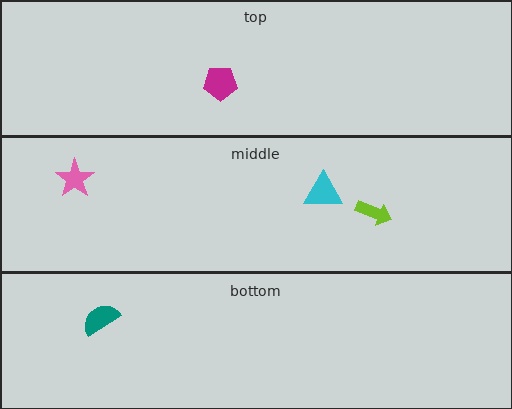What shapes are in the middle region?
The cyan triangle, the pink star, the lime arrow.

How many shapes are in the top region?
1.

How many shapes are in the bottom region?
1.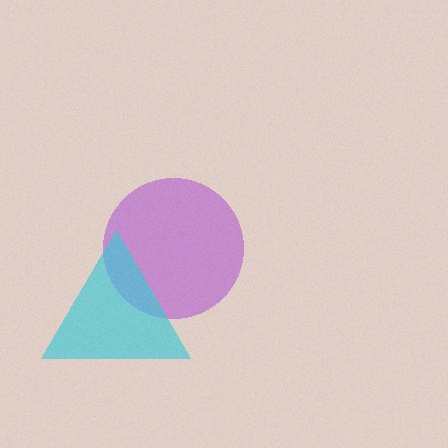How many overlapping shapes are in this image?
There are 2 overlapping shapes in the image.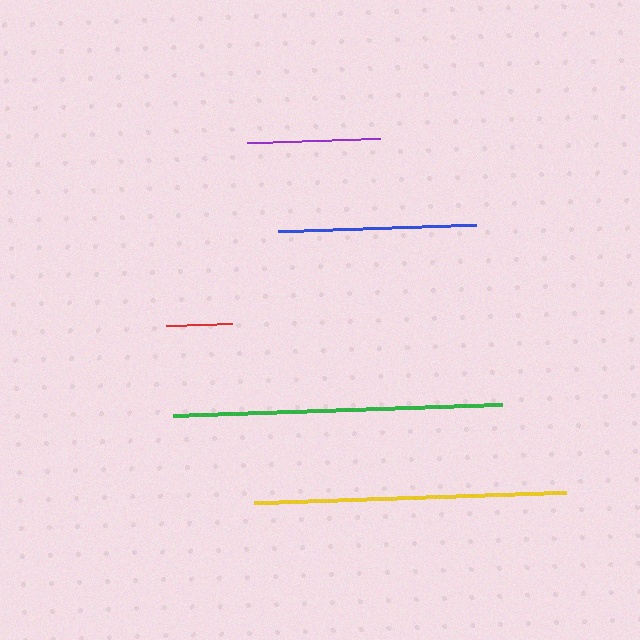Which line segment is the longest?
The green line is the longest at approximately 329 pixels.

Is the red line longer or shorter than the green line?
The green line is longer than the red line.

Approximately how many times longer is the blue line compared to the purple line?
The blue line is approximately 1.5 times the length of the purple line.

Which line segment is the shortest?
The red line is the shortest at approximately 66 pixels.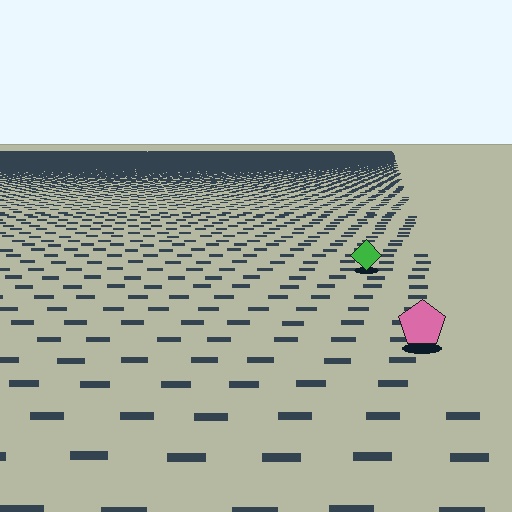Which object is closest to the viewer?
The pink pentagon is closest. The texture marks near it are larger and more spread out.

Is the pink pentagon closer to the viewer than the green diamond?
Yes. The pink pentagon is closer — you can tell from the texture gradient: the ground texture is coarser near it.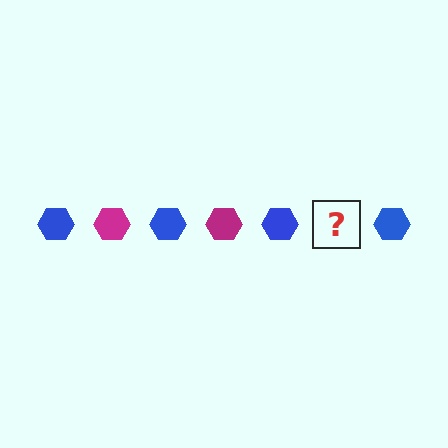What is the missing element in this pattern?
The missing element is a magenta hexagon.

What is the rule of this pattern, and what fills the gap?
The rule is that the pattern cycles through blue, magenta hexagons. The gap should be filled with a magenta hexagon.